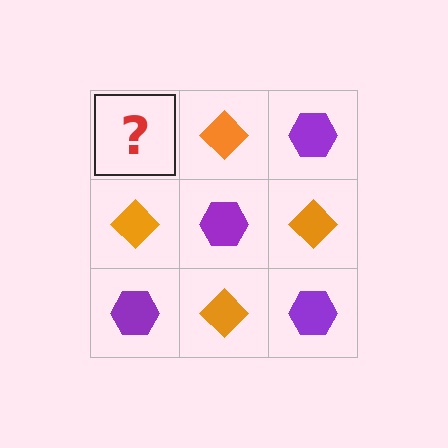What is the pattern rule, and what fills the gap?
The rule is that it alternates purple hexagon and orange diamond in a checkerboard pattern. The gap should be filled with a purple hexagon.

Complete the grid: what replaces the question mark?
The question mark should be replaced with a purple hexagon.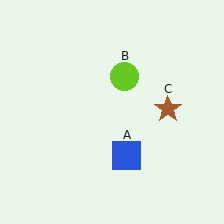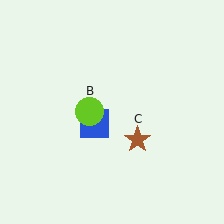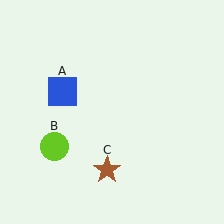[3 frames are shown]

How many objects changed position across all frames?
3 objects changed position: blue square (object A), lime circle (object B), brown star (object C).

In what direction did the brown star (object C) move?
The brown star (object C) moved down and to the left.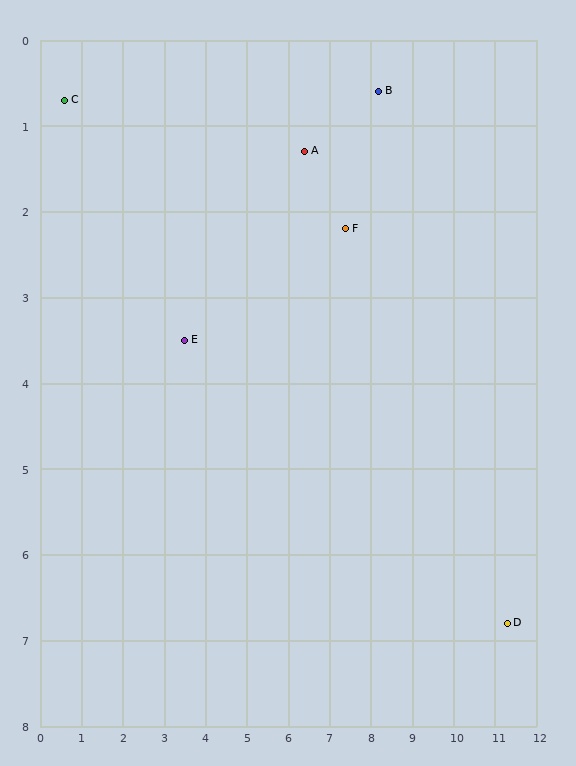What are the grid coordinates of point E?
Point E is at approximately (3.5, 3.5).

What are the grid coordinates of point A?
Point A is at approximately (6.4, 1.3).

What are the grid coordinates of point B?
Point B is at approximately (8.2, 0.6).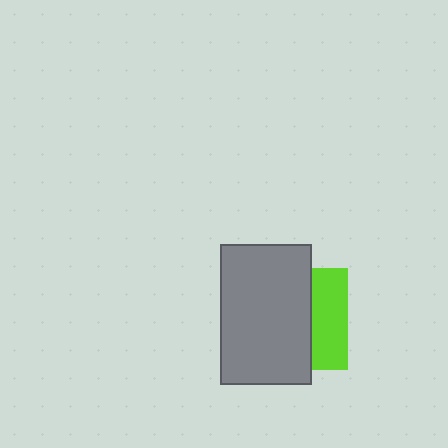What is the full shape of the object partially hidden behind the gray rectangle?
The partially hidden object is a lime square.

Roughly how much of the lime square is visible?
A small part of it is visible (roughly 35%).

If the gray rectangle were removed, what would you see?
You would see the complete lime square.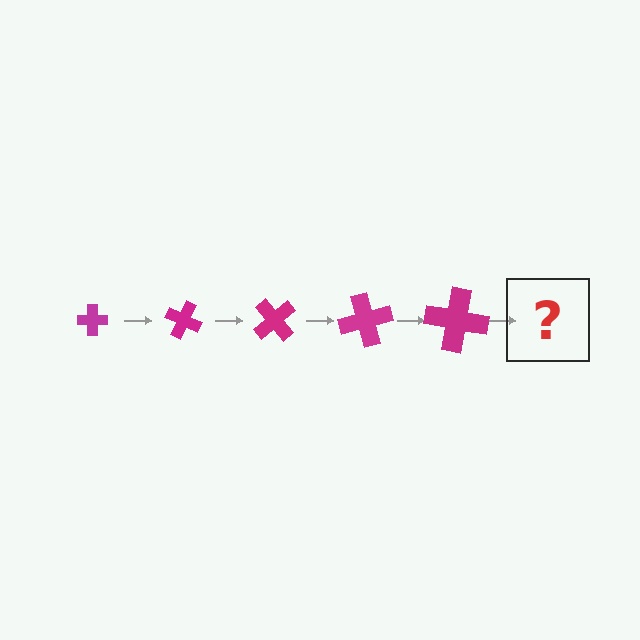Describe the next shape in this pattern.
It should be a cross, larger than the previous one and rotated 125 degrees from the start.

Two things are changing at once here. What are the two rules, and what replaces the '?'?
The two rules are that the cross grows larger each step and it rotates 25 degrees each step. The '?' should be a cross, larger than the previous one and rotated 125 degrees from the start.